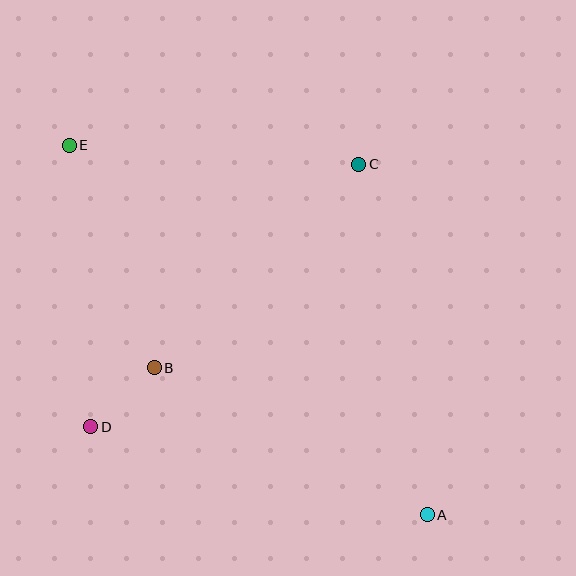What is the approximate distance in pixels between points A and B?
The distance between A and B is approximately 310 pixels.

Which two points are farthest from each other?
Points A and E are farthest from each other.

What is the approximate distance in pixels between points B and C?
The distance between B and C is approximately 289 pixels.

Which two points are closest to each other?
Points B and D are closest to each other.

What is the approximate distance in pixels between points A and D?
The distance between A and D is approximately 348 pixels.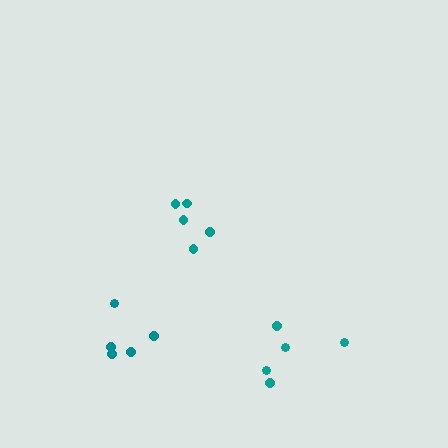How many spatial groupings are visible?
There are 3 spatial groupings.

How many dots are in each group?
Group 1: 5 dots, Group 2: 5 dots, Group 3: 5 dots (15 total).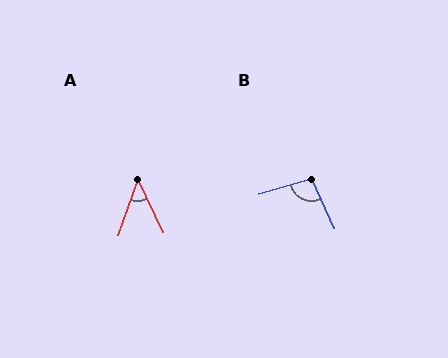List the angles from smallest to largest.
A (44°), B (98°).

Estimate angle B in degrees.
Approximately 98 degrees.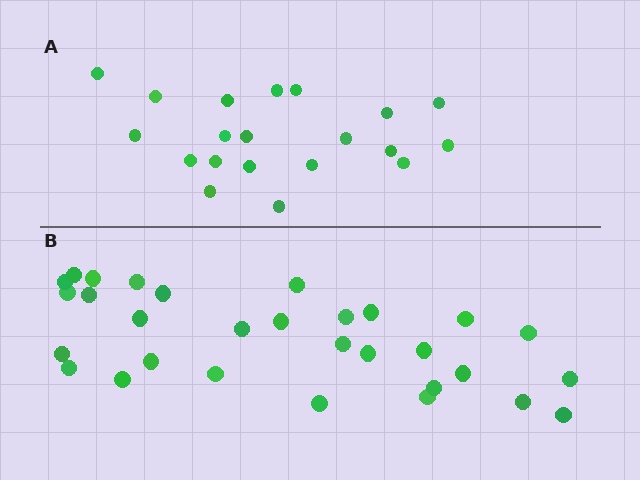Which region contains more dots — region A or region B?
Region B (the bottom region) has more dots.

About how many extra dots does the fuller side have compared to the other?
Region B has roughly 10 or so more dots than region A.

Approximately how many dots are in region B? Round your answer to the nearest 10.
About 30 dots.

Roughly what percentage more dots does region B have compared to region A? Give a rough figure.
About 50% more.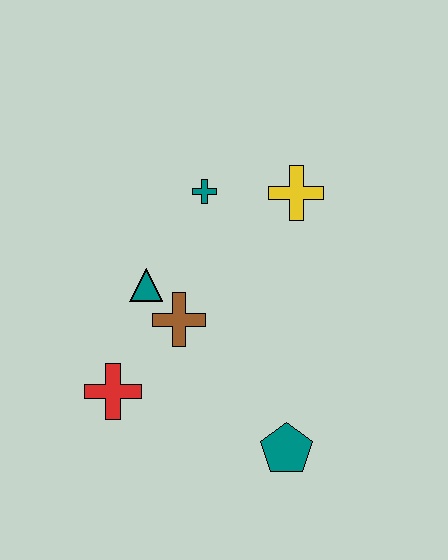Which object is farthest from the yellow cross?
The red cross is farthest from the yellow cross.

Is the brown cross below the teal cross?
Yes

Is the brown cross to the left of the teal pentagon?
Yes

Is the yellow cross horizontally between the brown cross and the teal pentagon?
No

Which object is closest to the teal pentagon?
The brown cross is closest to the teal pentagon.